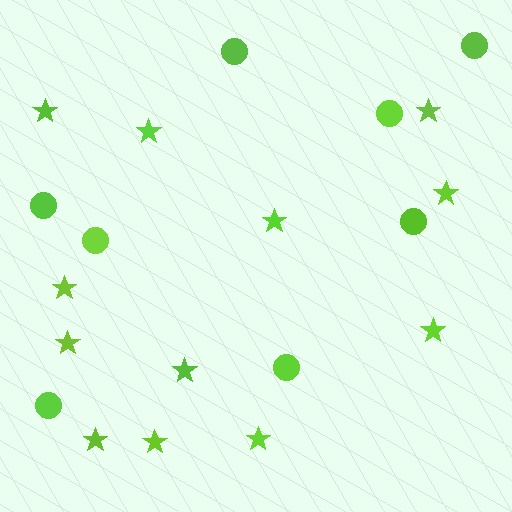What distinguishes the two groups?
There are 2 groups: one group of circles (8) and one group of stars (12).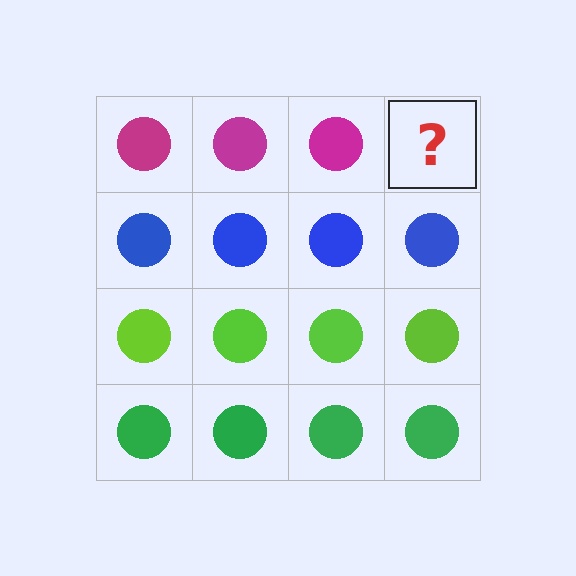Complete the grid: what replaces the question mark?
The question mark should be replaced with a magenta circle.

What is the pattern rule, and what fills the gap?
The rule is that each row has a consistent color. The gap should be filled with a magenta circle.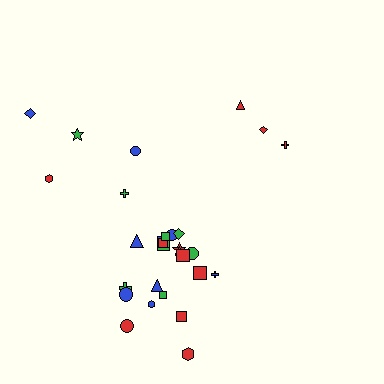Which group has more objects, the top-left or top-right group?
The top-left group.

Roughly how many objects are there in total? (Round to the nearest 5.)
Roughly 30 objects in total.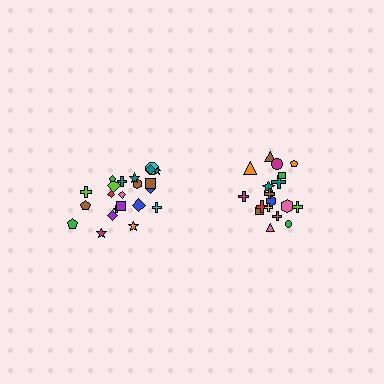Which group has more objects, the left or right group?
The left group.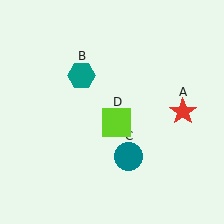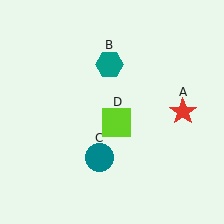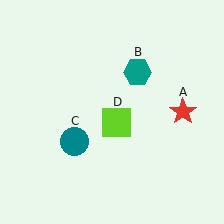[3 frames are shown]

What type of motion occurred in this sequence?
The teal hexagon (object B), teal circle (object C) rotated clockwise around the center of the scene.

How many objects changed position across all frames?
2 objects changed position: teal hexagon (object B), teal circle (object C).